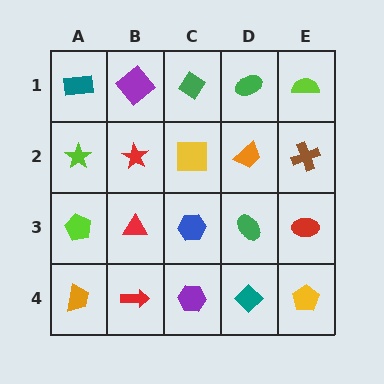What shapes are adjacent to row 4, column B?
A red triangle (row 3, column B), an orange trapezoid (row 4, column A), a purple hexagon (row 4, column C).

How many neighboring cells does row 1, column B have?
3.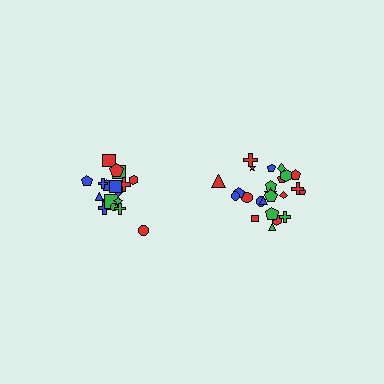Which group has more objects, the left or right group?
The right group.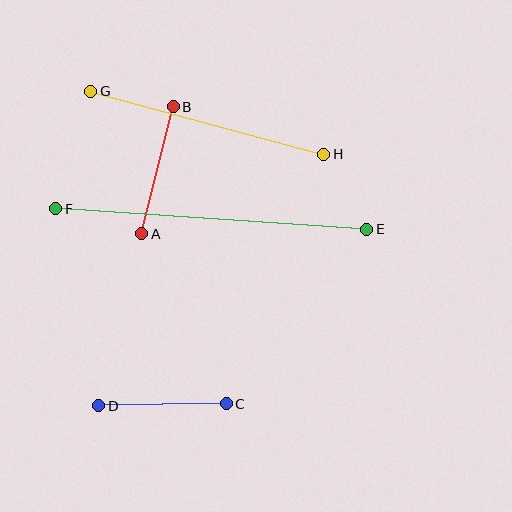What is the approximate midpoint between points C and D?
The midpoint is at approximately (163, 405) pixels.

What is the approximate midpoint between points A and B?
The midpoint is at approximately (157, 170) pixels.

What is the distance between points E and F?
The distance is approximately 312 pixels.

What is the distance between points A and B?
The distance is approximately 131 pixels.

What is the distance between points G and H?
The distance is approximately 241 pixels.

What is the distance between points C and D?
The distance is approximately 127 pixels.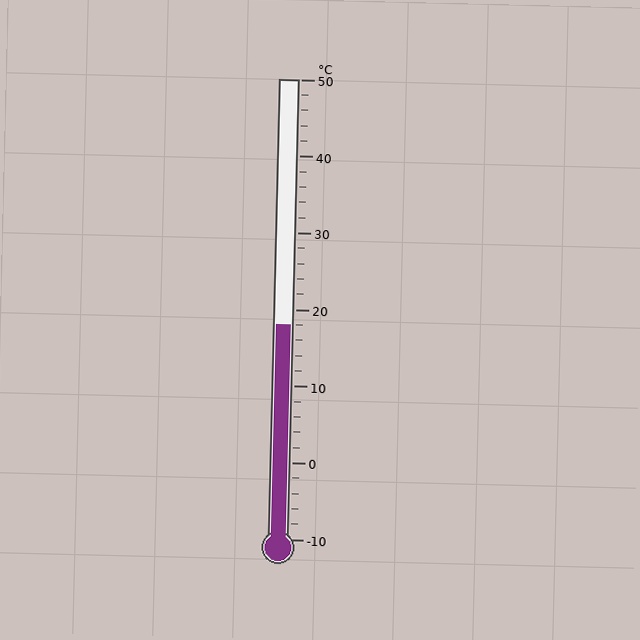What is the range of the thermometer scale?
The thermometer scale ranges from -10°C to 50°C.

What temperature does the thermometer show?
The thermometer shows approximately 18°C.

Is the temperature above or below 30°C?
The temperature is below 30°C.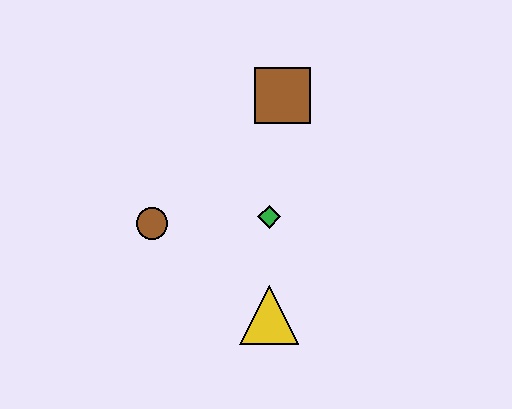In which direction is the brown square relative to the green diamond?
The brown square is above the green diamond.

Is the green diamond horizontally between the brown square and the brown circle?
Yes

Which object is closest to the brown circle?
The green diamond is closest to the brown circle.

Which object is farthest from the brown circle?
The brown square is farthest from the brown circle.